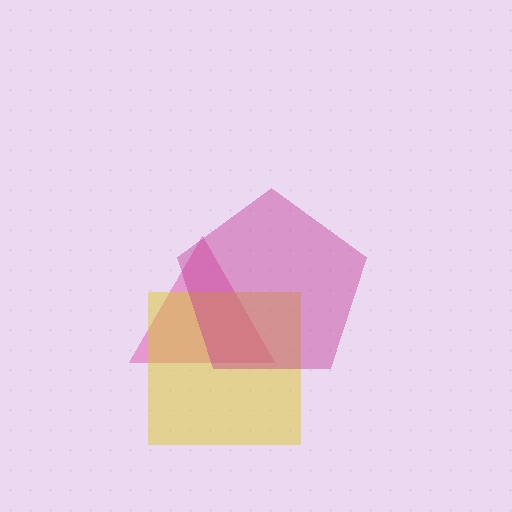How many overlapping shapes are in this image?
There are 3 overlapping shapes in the image.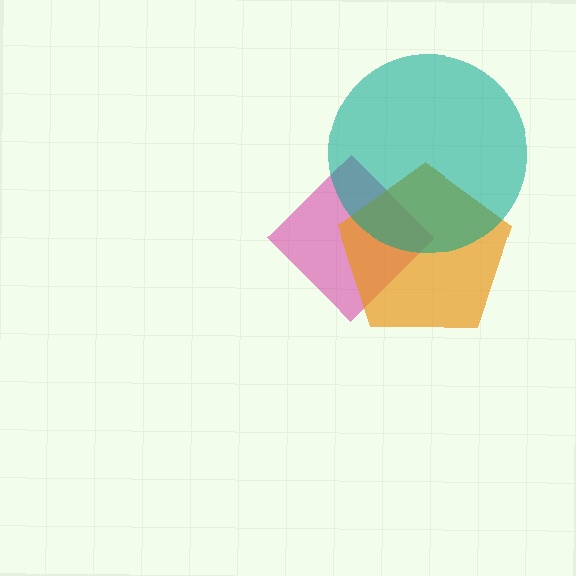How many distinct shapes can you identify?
There are 3 distinct shapes: a magenta diamond, an orange pentagon, a teal circle.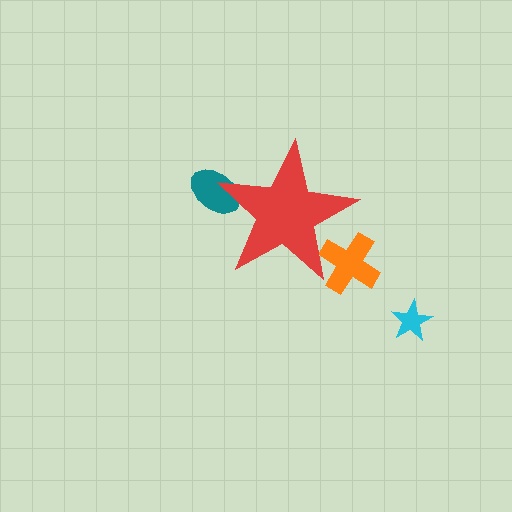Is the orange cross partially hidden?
Yes, the orange cross is partially hidden behind the red star.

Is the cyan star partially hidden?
No, the cyan star is fully visible.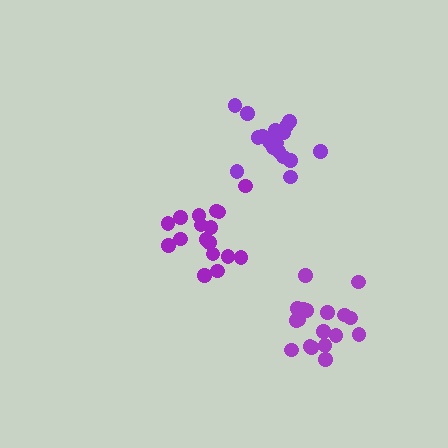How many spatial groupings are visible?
There are 3 spatial groupings.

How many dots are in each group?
Group 1: 18 dots, Group 2: 17 dots, Group 3: 17 dots (52 total).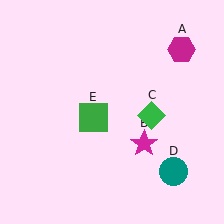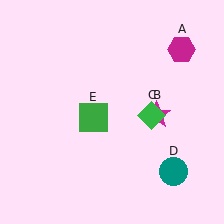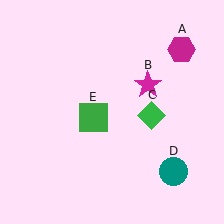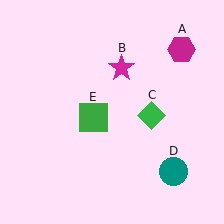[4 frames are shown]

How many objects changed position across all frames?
1 object changed position: magenta star (object B).